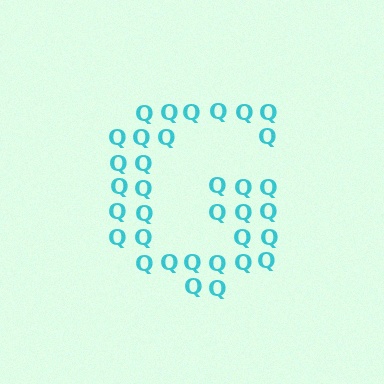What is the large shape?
The large shape is the letter G.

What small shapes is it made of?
It is made of small letter Q's.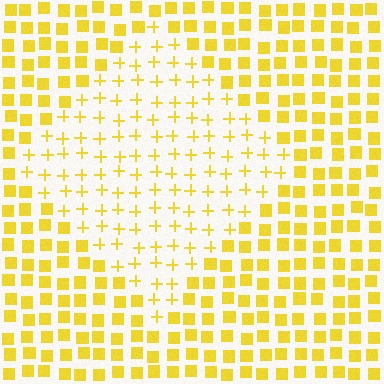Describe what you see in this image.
The image is filled with small yellow elements arranged in a uniform grid. A diamond-shaped region contains plus signs, while the surrounding area contains squares. The boundary is defined purely by the change in element shape.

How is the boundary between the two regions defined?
The boundary is defined by a change in element shape: plus signs inside vs. squares outside. All elements share the same color and spacing.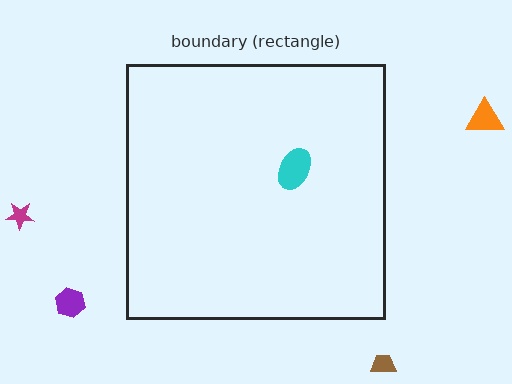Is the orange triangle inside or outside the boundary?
Outside.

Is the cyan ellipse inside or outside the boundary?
Inside.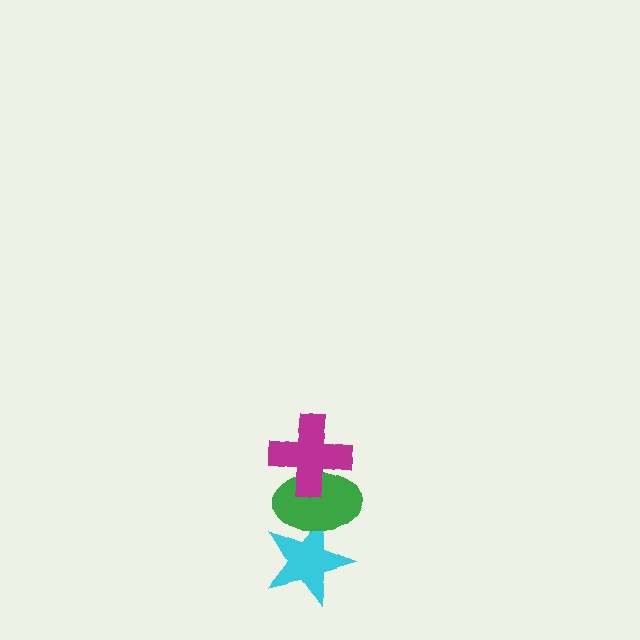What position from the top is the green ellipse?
The green ellipse is 2nd from the top.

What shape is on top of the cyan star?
The green ellipse is on top of the cyan star.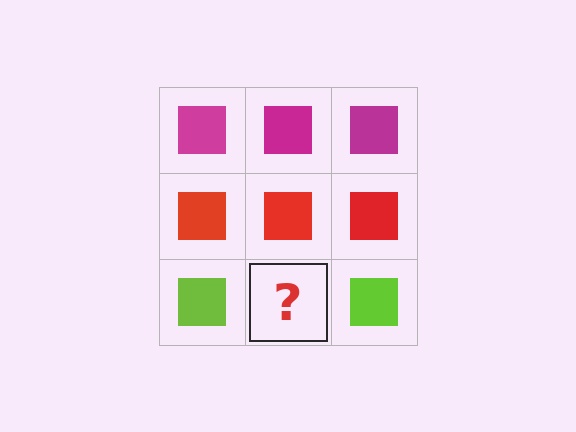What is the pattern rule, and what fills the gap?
The rule is that each row has a consistent color. The gap should be filled with a lime square.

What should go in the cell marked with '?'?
The missing cell should contain a lime square.